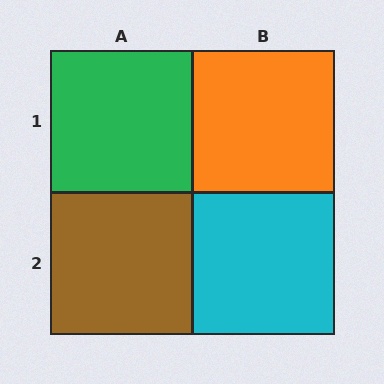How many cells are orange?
1 cell is orange.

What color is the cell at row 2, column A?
Brown.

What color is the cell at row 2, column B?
Cyan.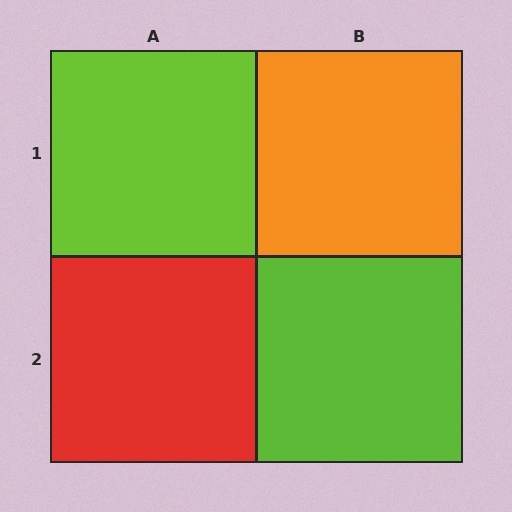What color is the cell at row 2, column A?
Red.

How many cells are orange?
1 cell is orange.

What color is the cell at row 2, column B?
Lime.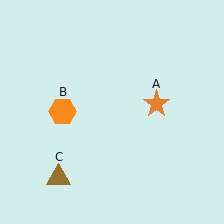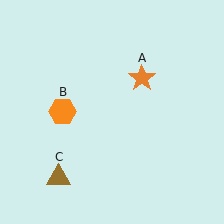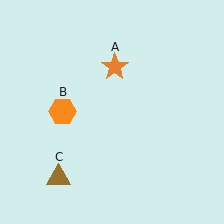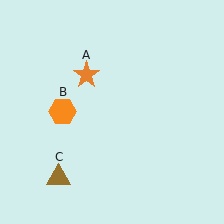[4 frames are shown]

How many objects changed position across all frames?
1 object changed position: orange star (object A).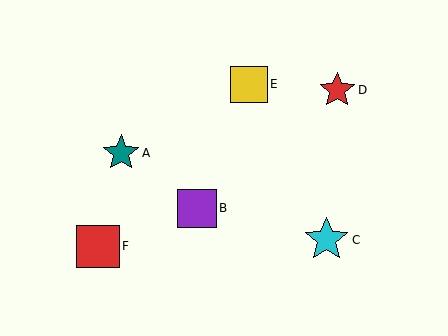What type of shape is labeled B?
Shape B is a purple square.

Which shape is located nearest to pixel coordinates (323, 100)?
The red star (labeled D) at (337, 90) is nearest to that location.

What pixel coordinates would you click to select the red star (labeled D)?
Click at (337, 90) to select the red star D.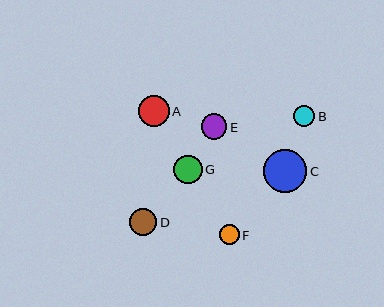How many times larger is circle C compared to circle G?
Circle C is approximately 1.5 times the size of circle G.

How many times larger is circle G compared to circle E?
Circle G is approximately 1.1 times the size of circle E.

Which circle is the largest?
Circle C is the largest with a size of approximately 43 pixels.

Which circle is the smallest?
Circle F is the smallest with a size of approximately 20 pixels.